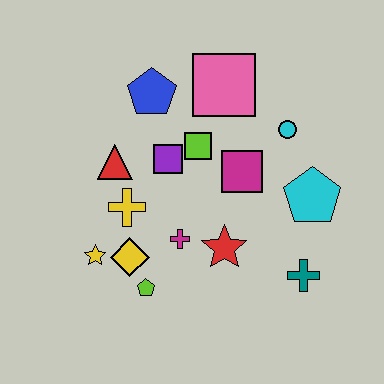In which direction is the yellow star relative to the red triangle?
The yellow star is below the red triangle.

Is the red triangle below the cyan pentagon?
No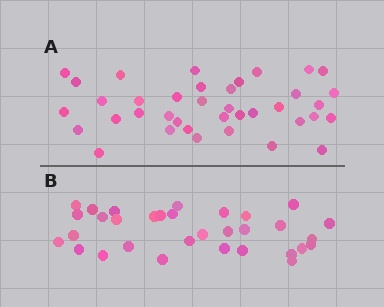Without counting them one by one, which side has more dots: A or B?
Region A (the top region) has more dots.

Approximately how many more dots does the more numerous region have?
Region A has about 6 more dots than region B.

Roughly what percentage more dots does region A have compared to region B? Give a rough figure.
About 20% more.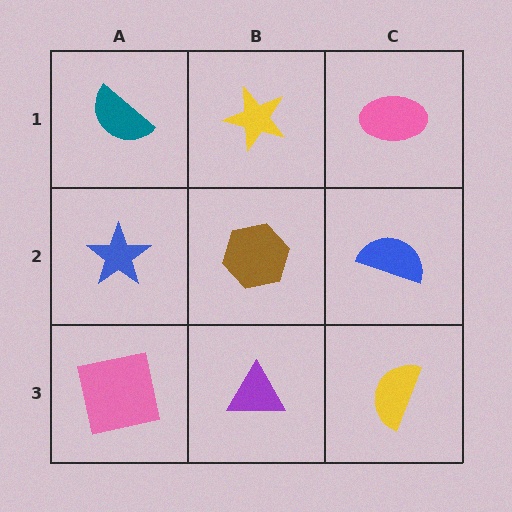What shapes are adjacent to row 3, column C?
A blue semicircle (row 2, column C), a purple triangle (row 3, column B).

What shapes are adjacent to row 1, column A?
A blue star (row 2, column A), a yellow star (row 1, column B).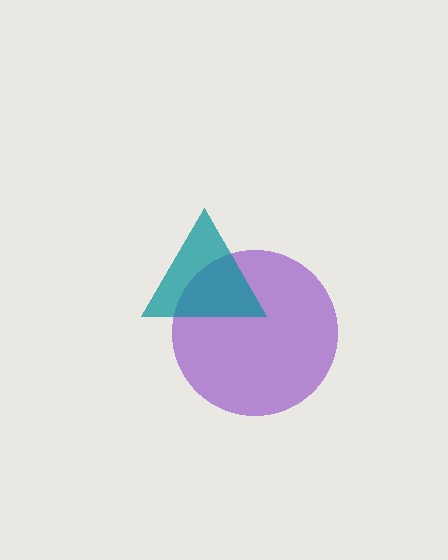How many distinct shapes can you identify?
There are 2 distinct shapes: a purple circle, a teal triangle.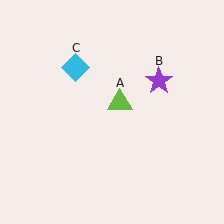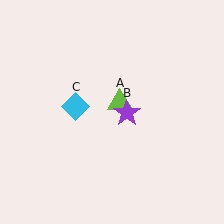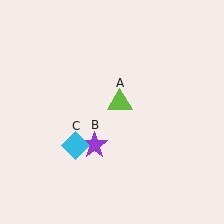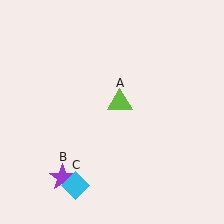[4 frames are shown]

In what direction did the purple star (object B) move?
The purple star (object B) moved down and to the left.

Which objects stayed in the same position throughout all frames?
Lime triangle (object A) remained stationary.